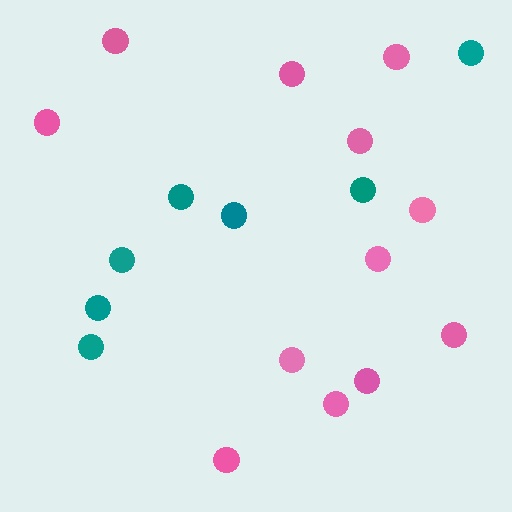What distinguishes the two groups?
There are 2 groups: one group of pink circles (12) and one group of teal circles (7).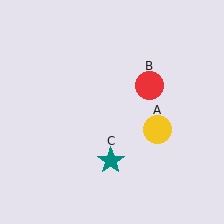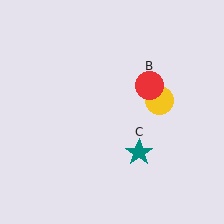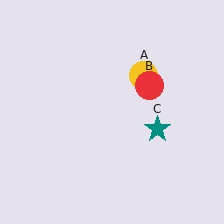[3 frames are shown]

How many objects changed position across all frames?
2 objects changed position: yellow circle (object A), teal star (object C).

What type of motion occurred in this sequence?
The yellow circle (object A), teal star (object C) rotated counterclockwise around the center of the scene.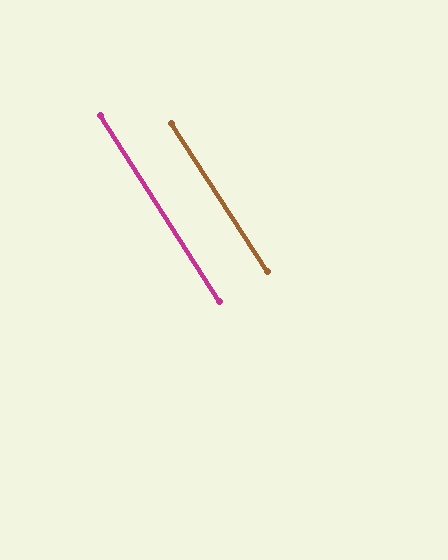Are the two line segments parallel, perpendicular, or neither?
Parallel — their directions differ by only 0.5°.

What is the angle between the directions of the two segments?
Approximately 1 degree.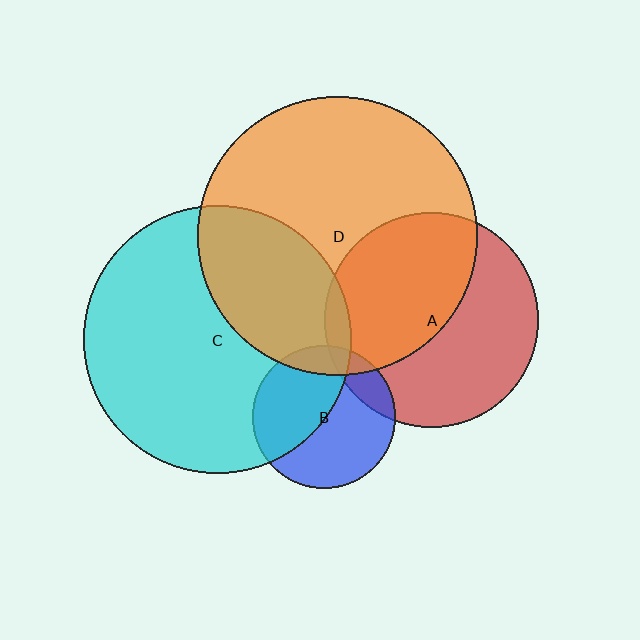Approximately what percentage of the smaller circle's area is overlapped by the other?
Approximately 15%.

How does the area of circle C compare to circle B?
Approximately 3.5 times.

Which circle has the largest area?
Circle D (orange).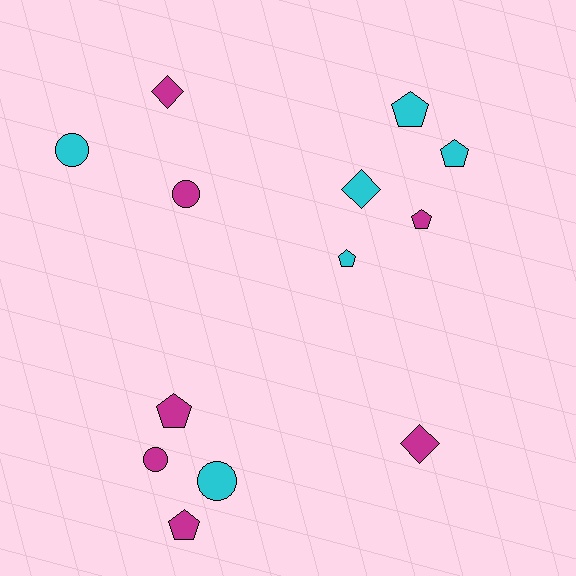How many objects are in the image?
There are 13 objects.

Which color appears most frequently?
Magenta, with 7 objects.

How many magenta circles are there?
There are 2 magenta circles.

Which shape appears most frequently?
Pentagon, with 6 objects.